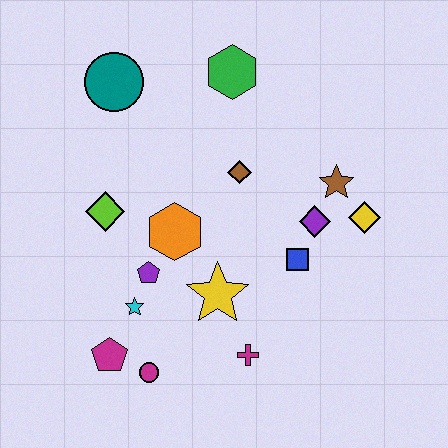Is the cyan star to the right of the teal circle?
Yes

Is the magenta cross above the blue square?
No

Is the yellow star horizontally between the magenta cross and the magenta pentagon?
Yes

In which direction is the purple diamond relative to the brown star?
The purple diamond is below the brown star.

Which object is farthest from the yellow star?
The teal circle is farthest from the yellow star.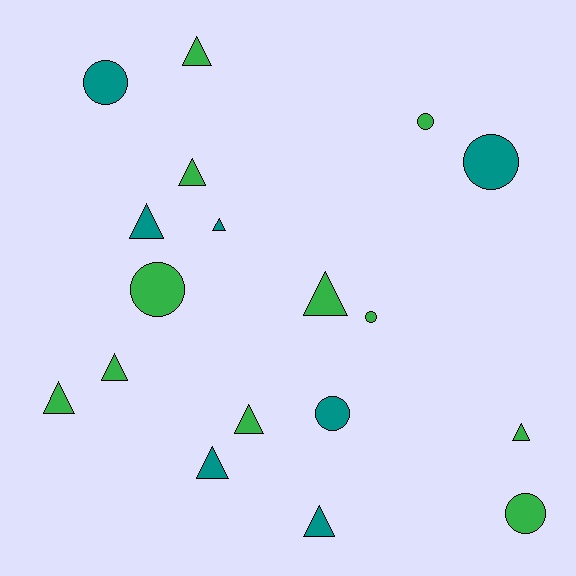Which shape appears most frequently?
Triangle, with 11 objects.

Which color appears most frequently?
Green, with 11 objects.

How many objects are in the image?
There are 18 objects.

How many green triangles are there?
There are 7 green triangles.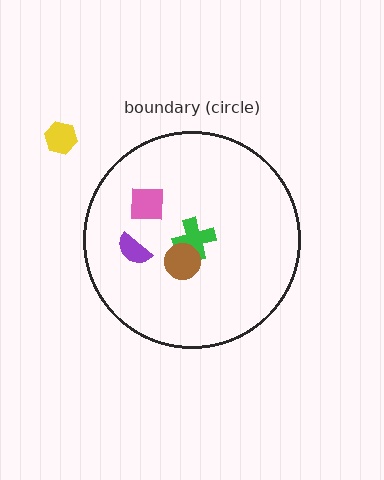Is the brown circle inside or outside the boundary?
Inside.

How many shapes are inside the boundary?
4 inside, 1 outside.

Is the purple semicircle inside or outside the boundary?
Inside.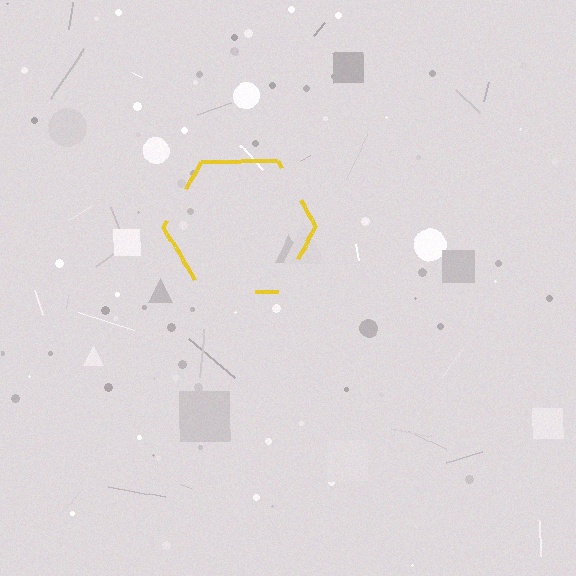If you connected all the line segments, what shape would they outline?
They would outline a hexagon.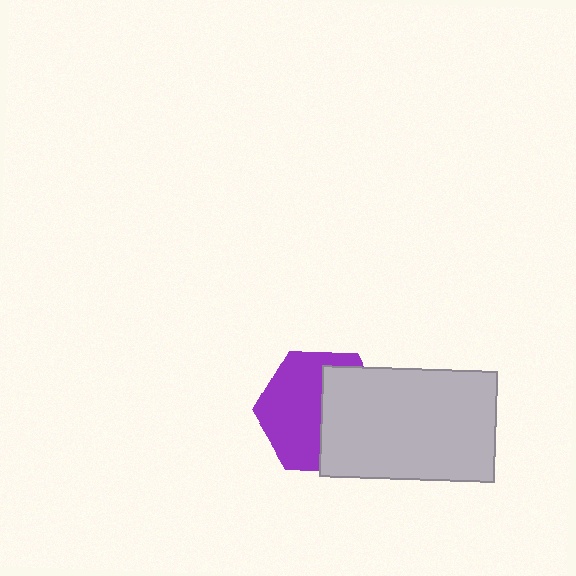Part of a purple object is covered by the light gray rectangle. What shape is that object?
It is a hexagon.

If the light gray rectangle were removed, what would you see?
You would see the complete purple hexagon.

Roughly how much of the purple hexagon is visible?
About half of it is visible (roughly 54%).